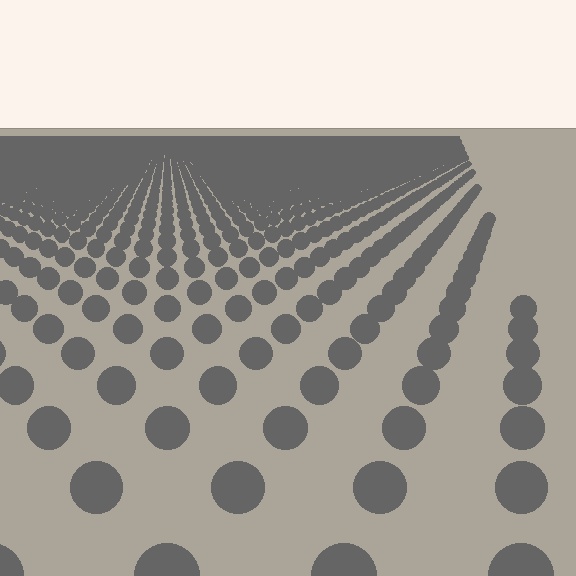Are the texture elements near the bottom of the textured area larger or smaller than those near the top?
Larger. Near the bottom, elements are closer to the viewer and appear at a bigger on-screen size.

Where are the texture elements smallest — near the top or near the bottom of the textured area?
Near the top.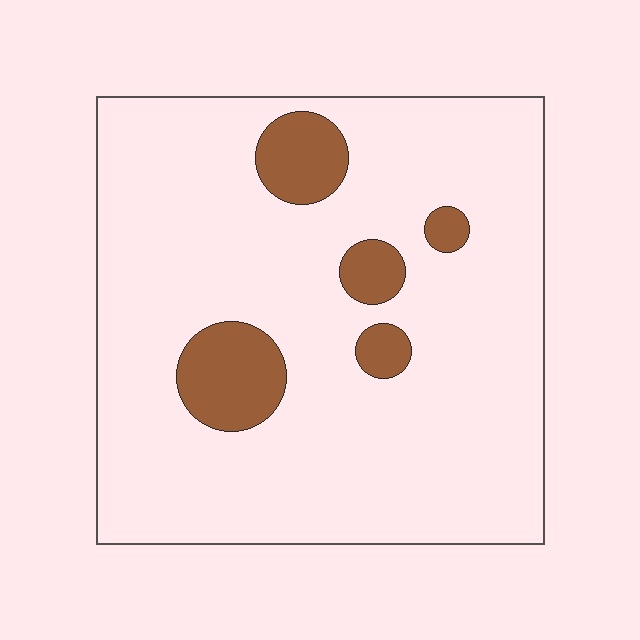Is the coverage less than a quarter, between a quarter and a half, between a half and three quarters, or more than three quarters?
Less than a quarter.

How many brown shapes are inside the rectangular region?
5.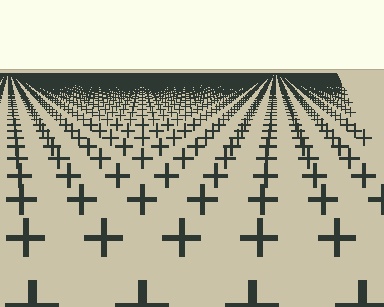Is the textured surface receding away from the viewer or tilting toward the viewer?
The surface is receding away from the viewer. Texture elements get smaller and denser toward the top.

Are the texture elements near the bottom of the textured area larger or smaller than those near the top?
Larger. Near the bottom, elements are closer to the viewer and appear at a bigger on-screen size.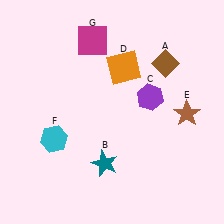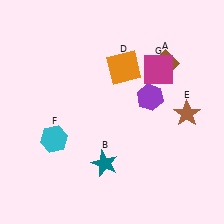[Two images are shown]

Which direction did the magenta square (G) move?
The magenta square (G) moved right.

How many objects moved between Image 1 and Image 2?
1 object moved between the two images.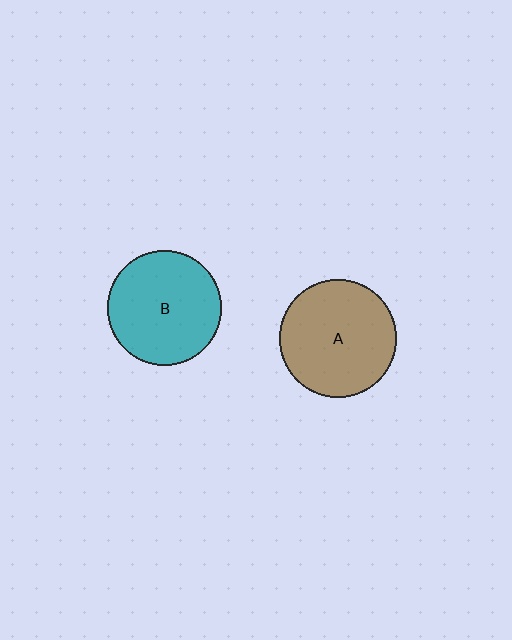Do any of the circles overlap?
No, none of the circles overlap.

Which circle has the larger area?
Circle A (brown).